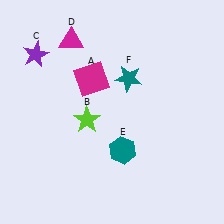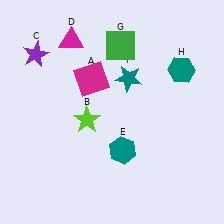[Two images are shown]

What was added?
A green square (G), a teal hexagon (H) were added in Image 2.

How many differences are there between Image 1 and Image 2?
There are 2 differences between the two images.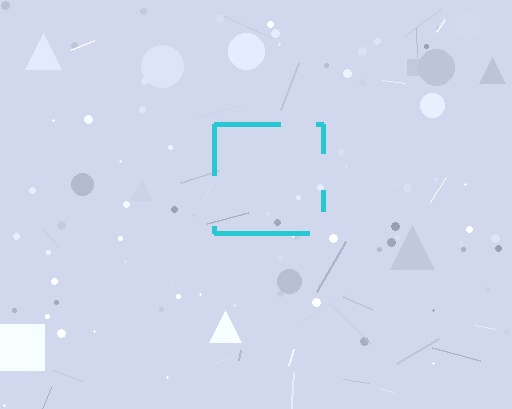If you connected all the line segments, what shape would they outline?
They would outline a square.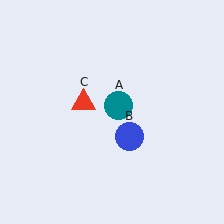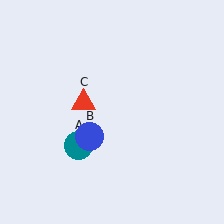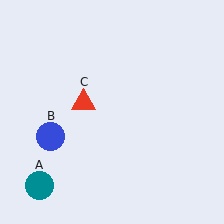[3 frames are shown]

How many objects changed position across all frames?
2 objects changed position: teal circle (object A), blue circle (object B).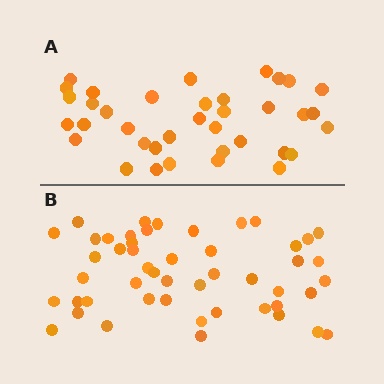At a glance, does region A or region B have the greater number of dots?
Region B (the bottom region) has more dots.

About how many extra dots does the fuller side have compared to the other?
Region B has roughly 12 or so more dots than region A.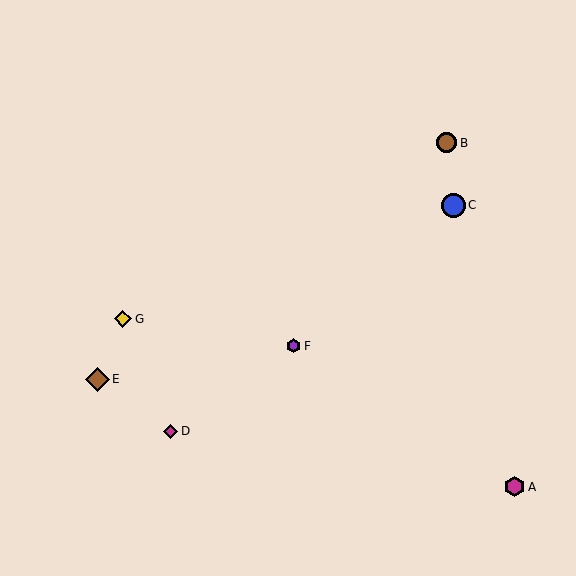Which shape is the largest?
The brown diamond (labeled E) is the largest.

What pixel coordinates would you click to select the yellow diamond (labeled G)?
Click at (123, 319) to select the yellow diamond G.